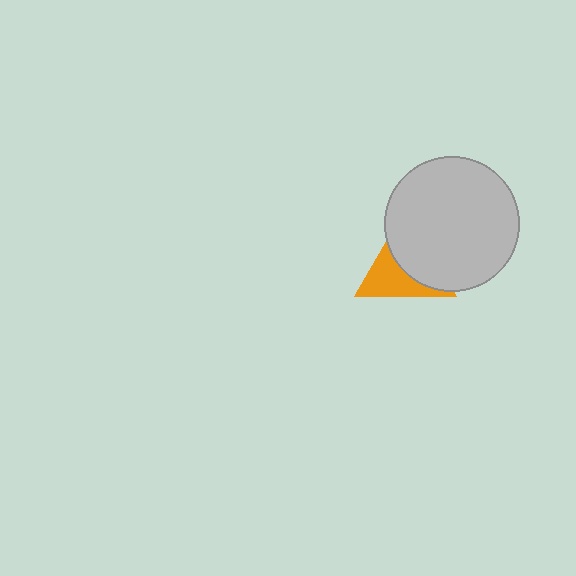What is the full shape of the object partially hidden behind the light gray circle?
The partially hidden object is an orange triangle.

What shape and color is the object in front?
The object in front is a light gray circle.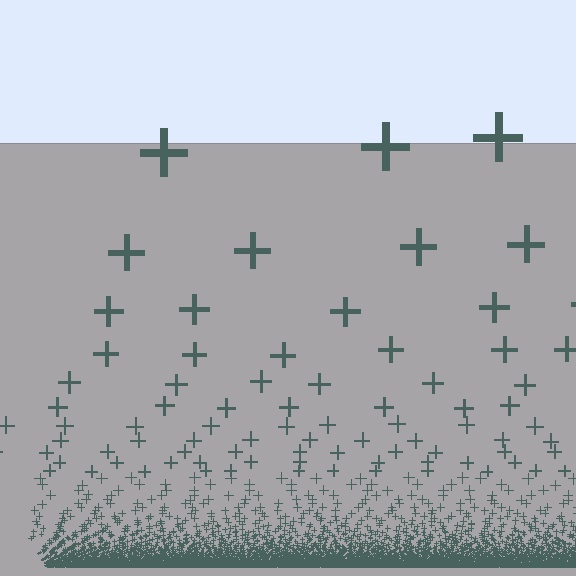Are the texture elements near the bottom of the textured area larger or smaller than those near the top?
Smaller. The gradient is inverted — elements near the bottom are smaller and denser.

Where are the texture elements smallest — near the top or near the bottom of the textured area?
Near the bottom.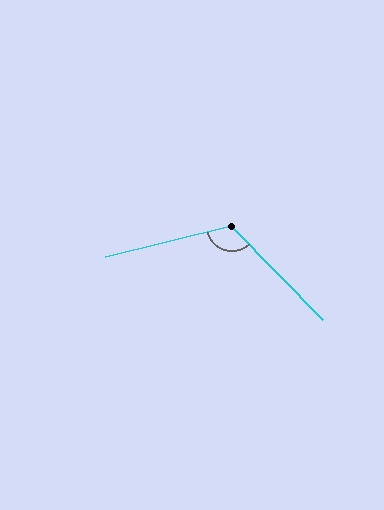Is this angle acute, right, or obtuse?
It is obtuse.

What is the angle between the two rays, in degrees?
Approximately 120 degrees.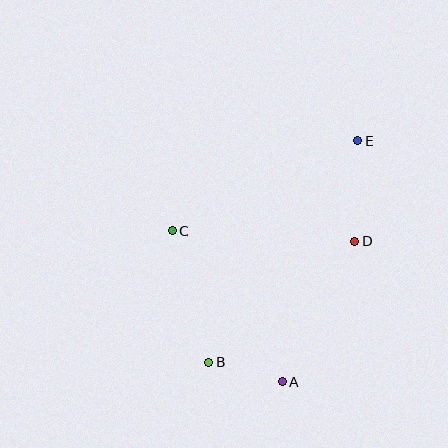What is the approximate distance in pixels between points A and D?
The distance between A and D is approximately 158 pixels.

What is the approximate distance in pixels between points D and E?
The distance between D and E is approximately 100 pixels.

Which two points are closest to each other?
Points A and B are closest to each other.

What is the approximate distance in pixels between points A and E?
The distance between A and E is approximately 253 pixels.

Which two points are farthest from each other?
Points B and E are farthest from each other.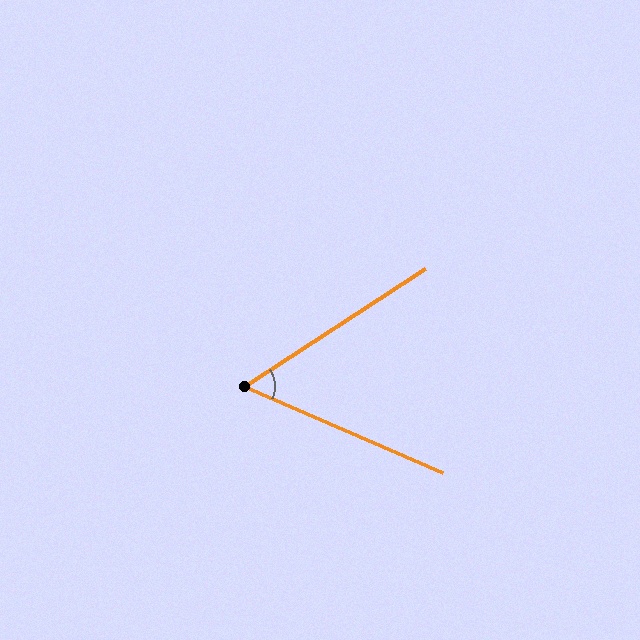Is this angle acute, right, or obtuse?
It is acute.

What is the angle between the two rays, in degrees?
Approximately 57 degrees.